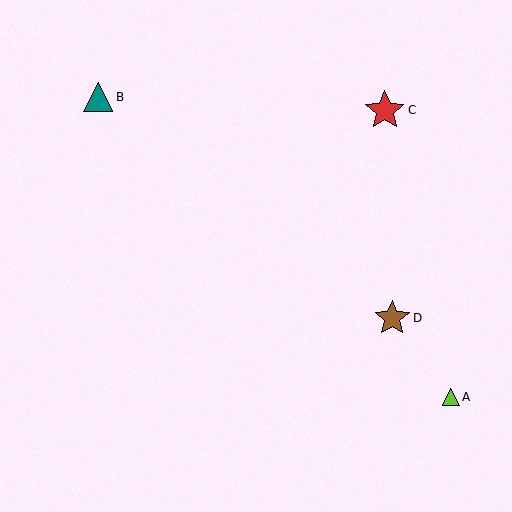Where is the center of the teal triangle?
The center of the teal triangle is at (98, 97).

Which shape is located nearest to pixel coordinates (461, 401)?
The lime triangle (labeled A) at (451, 397) is nearest to that location.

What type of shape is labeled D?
Shape D is a brown star.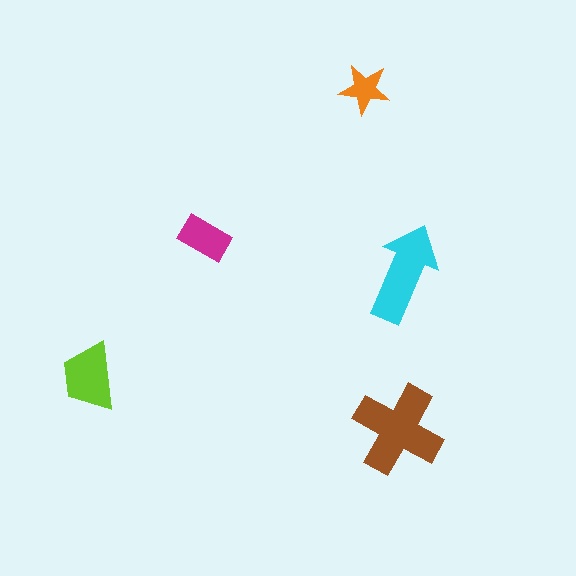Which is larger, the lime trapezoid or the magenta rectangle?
The lime trapezoid.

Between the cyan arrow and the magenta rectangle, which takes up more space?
The cyan arrow.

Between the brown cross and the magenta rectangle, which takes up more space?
The brown cross.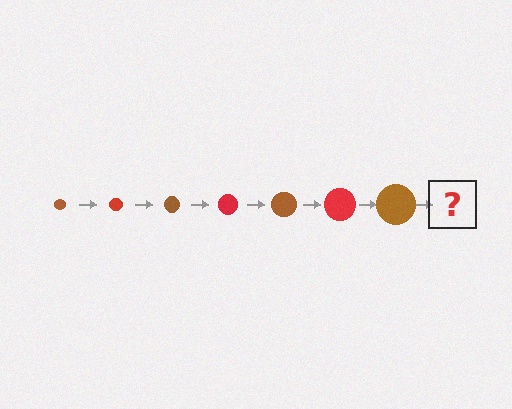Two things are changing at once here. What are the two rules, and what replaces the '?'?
The two rules are that the circle grows larger each step and the color cycles through brown and red. The '?' should be a red circle, larger than the previous one.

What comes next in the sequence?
The next element should be a red circle, larger than the previous one.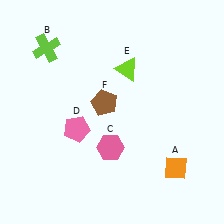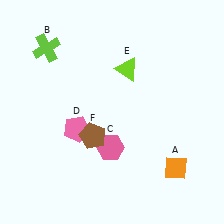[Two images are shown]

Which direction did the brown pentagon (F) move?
The brown pentagon (F) moved down.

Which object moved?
The brown pentagon (F) moved down.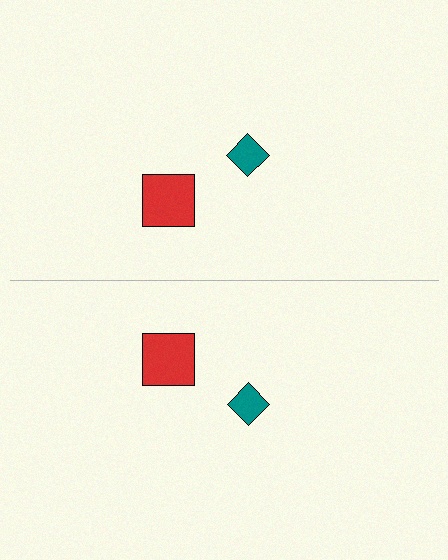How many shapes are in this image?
There are 4 shapes in this image.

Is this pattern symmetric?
Yes, this pattern has bilateral (reflection) symmetry.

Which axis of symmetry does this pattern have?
The pattern has a horizontal axis of symmetry running through the center of the image.